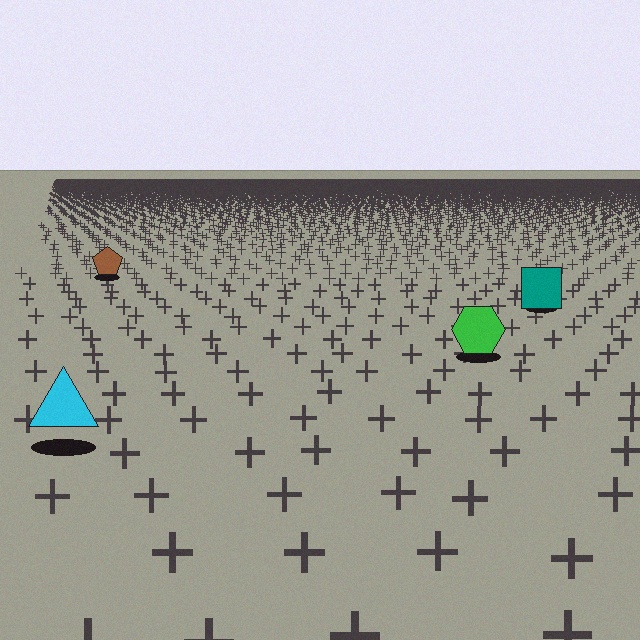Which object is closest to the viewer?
The cyan triangle is closest. The texture marks near it are larger and more spread out.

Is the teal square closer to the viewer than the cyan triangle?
No. The cyan triangle is closer — you can tell from the texture gradient: the ground texture is coarser near it.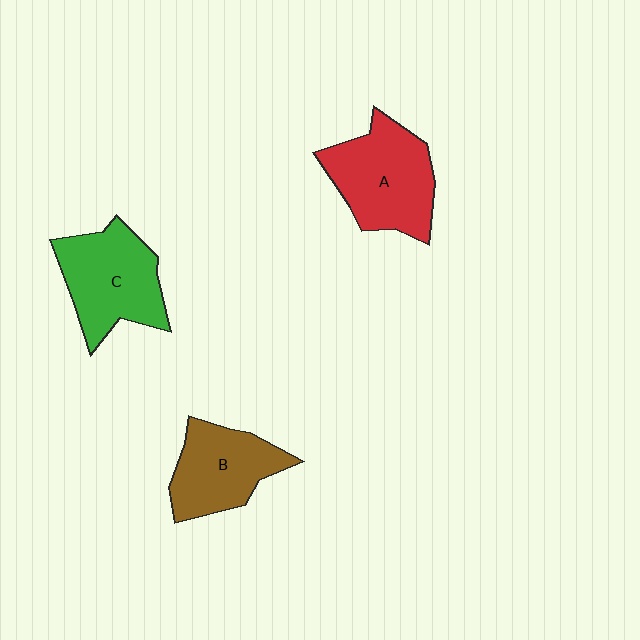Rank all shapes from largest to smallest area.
From largest to smallest: A (red), C (green), B (brown).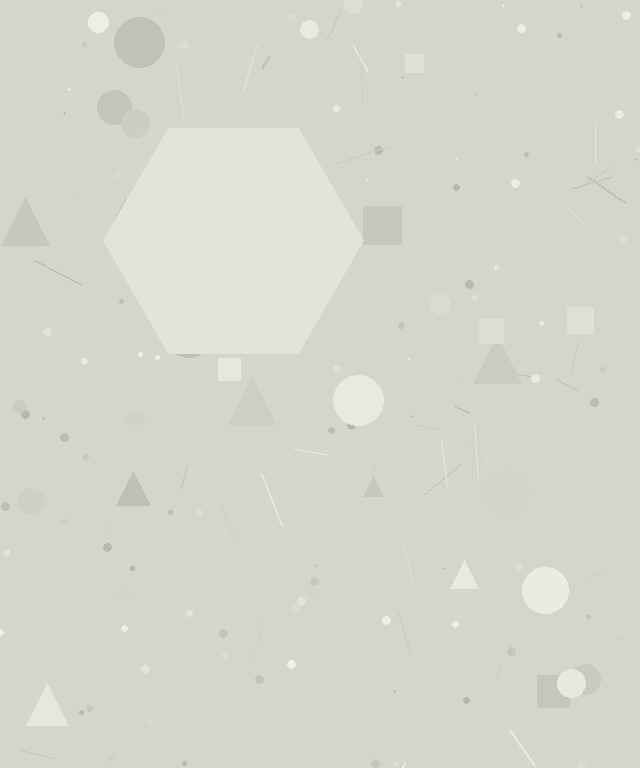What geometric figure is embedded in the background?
A hexagon is embedded in the background.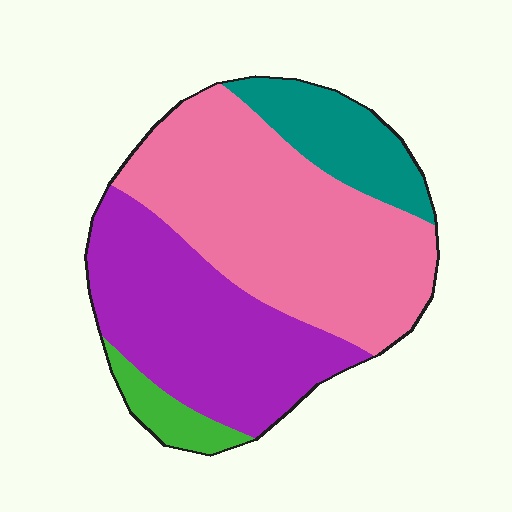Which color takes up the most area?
Pink, at roughly 45%.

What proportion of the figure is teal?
Teal covers roughly 15% of the figure.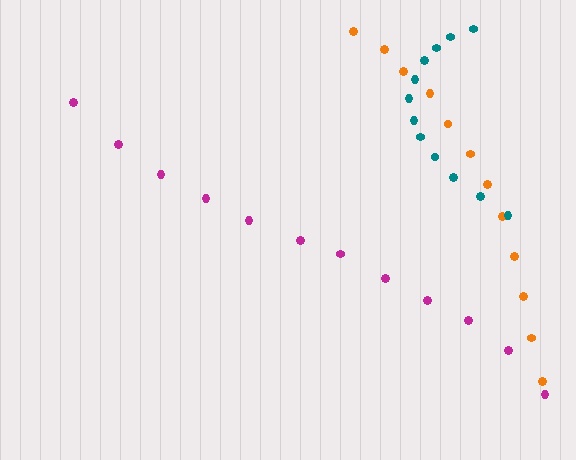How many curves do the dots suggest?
There are 3 distinct paths.